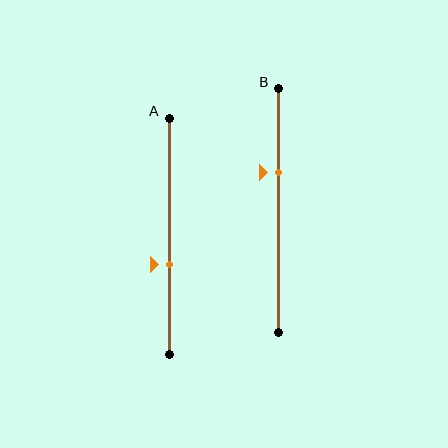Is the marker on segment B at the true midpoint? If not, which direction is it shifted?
No, the marker on segment B is shifted upward by about 16% of the segment length.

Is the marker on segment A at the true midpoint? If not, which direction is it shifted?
No, the marker on segment A is shifted downward by about 12% of the segment length.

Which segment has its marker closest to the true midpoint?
Segment A has its marker closest to the true midpoint.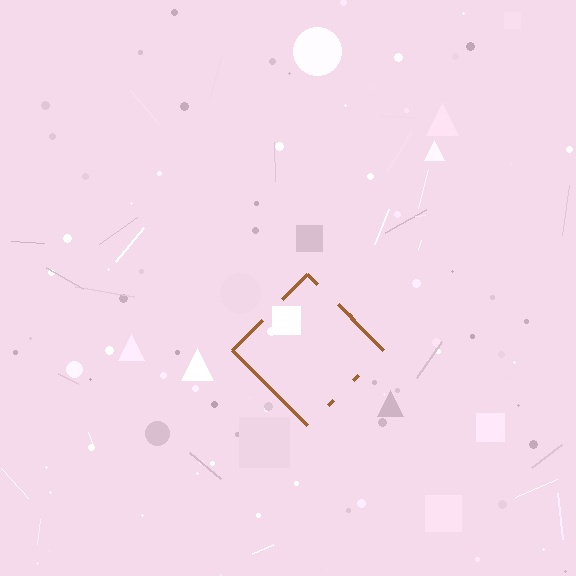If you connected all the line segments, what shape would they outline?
They would outline a diamond.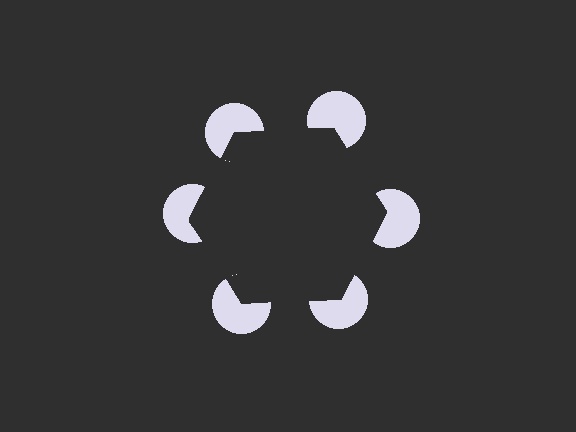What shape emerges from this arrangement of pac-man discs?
An illusory hexagon — its edges are inferred from the aligned wedge cuts in the pac-man discs, not physically drawn.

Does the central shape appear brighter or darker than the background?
It typically appears slightly darker than the background, even though no actual brightness change is drawn.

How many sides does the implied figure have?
6 sides.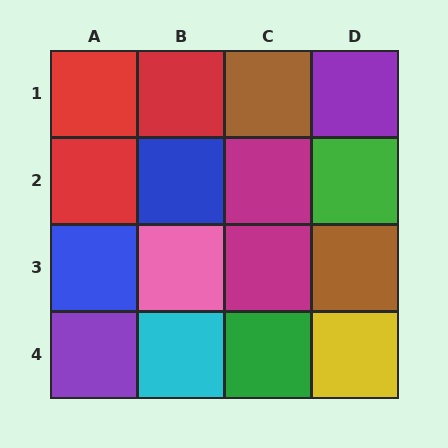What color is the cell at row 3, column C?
Magenta.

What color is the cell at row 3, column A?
Blue.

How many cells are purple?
2 cells are purple.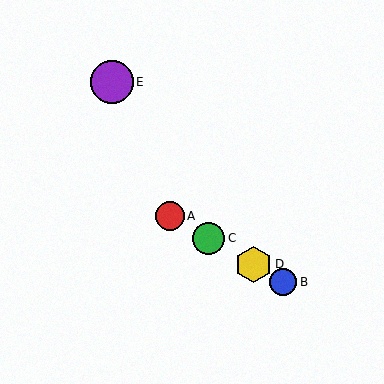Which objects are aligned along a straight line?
Objects A, B, C, D are aligned along a straight line.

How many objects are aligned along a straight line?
4 objects (A, B, C, D) are aligned along a straight line.